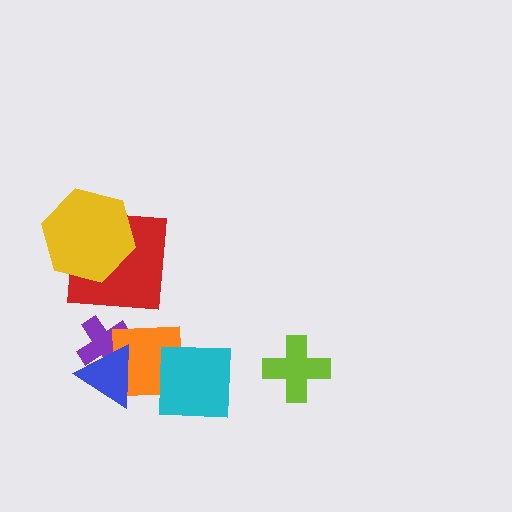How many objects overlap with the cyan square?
1 object overlaps with the cyan square.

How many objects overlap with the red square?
1 object overlaps with the red square.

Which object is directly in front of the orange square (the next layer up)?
The blue triangle is directly in front of the orange square.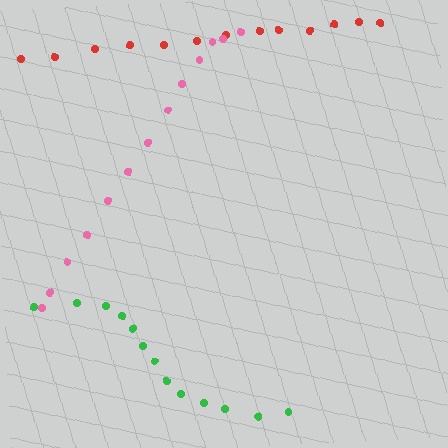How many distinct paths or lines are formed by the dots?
There are 3 distinct paths.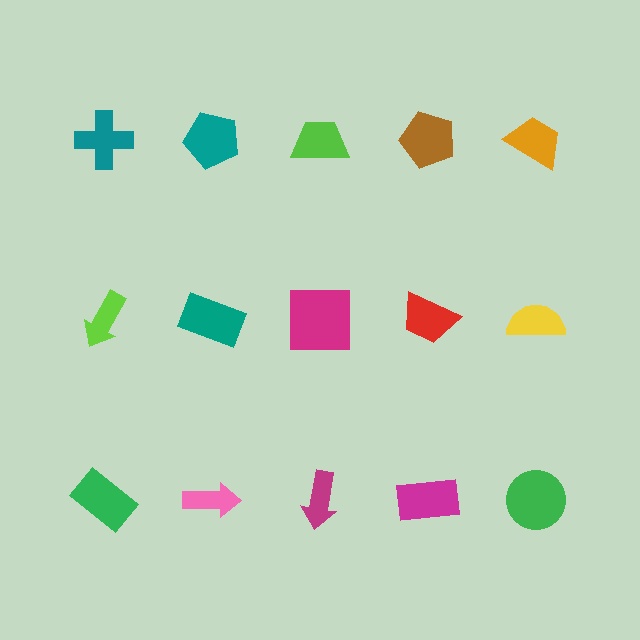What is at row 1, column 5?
An orange trapezoid.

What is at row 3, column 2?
A pink arrow.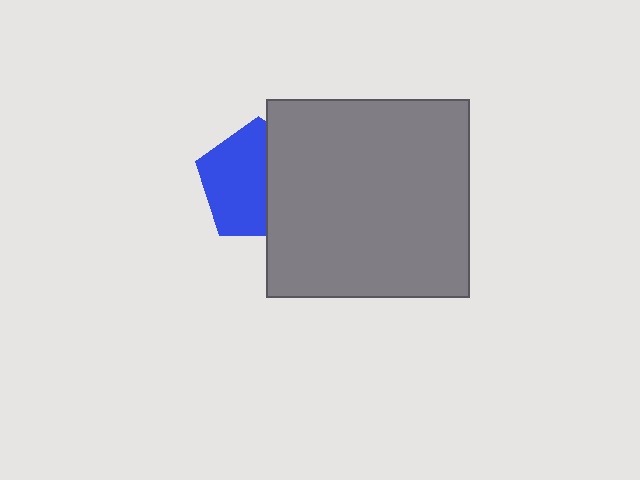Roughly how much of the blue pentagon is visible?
About half of it is visible (roughly 58%).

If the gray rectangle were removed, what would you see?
You would see the complete blue pentagon.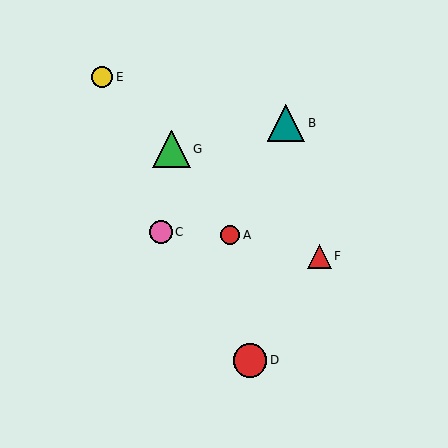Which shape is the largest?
The teal triangle (labeled B) is the largest.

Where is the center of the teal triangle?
The center of the teal triangle is at (286, 123).